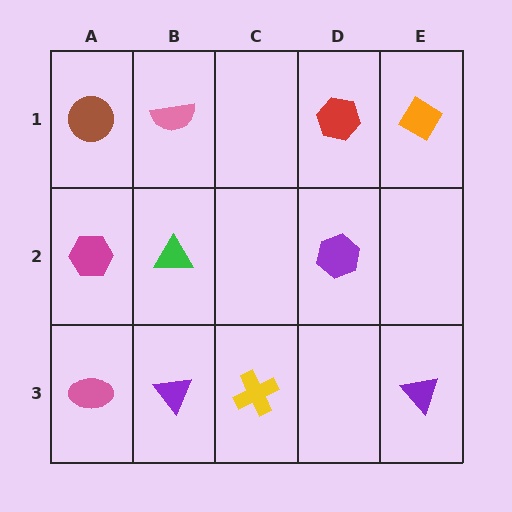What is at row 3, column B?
A purple triangle.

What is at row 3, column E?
A purple triangle.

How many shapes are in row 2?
3 shapes.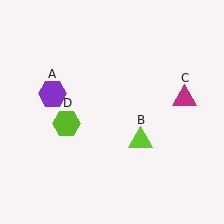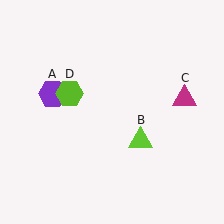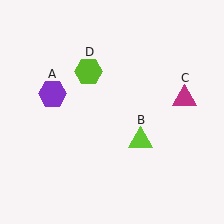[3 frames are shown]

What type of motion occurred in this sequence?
The lime hexagon (object D) rotated clockwise around the center of the scene.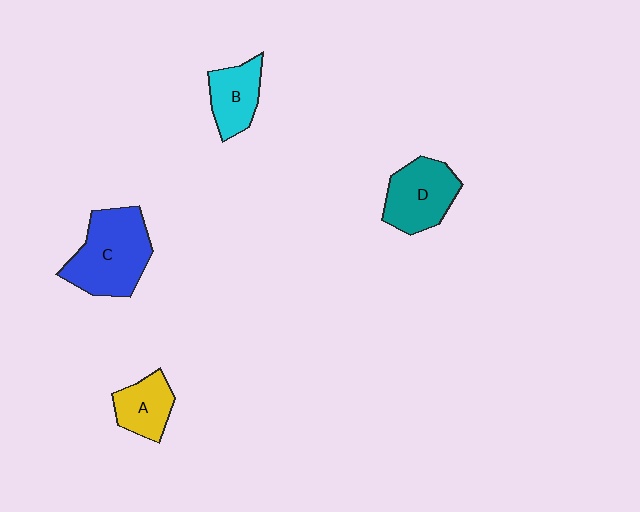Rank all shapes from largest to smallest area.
From largest to smallest: C (blue), D (teal), B (cyan), A (yellow).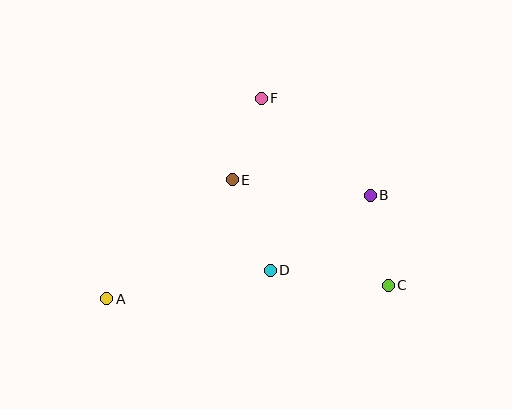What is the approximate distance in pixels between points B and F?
The distance between B and F is approximately 146 pixels.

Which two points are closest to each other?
Points E and F are closest to each other.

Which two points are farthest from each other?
Points A and B are farthest from each other.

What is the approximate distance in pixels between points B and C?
The distance between B and C is approximately 91 pixels.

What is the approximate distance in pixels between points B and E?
The distance between B and E is approximately 139 pixels.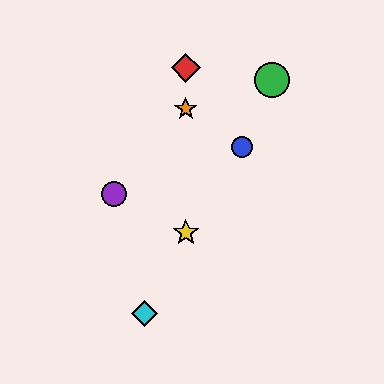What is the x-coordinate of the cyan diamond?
The cyan diamond is at x≈145.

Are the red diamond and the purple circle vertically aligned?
No, the red diamond is at x≈186 and the purple circle is at x≈114.